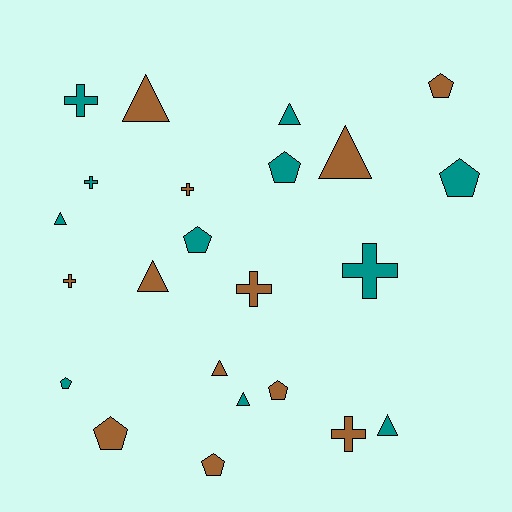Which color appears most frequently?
Brown, with 12 objects.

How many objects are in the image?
There are 23 objects.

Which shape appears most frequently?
Pentagon, with 8 objects.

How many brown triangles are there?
There are 4 brown triangles.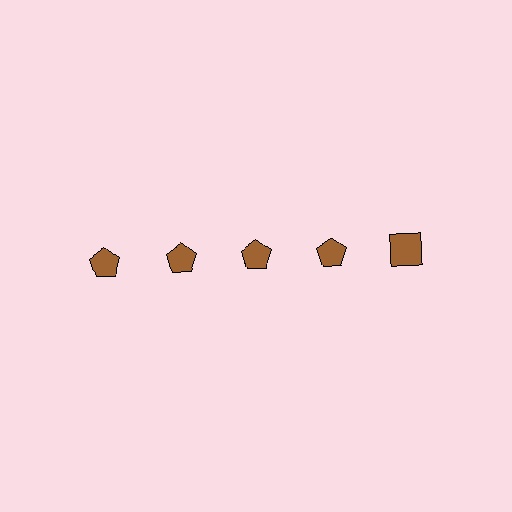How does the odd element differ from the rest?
It has a different shape: square instead of pentagon.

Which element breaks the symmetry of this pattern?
The brown square in the top row, rightmost column breaks the symmetry. All other shapes are brown pentagons.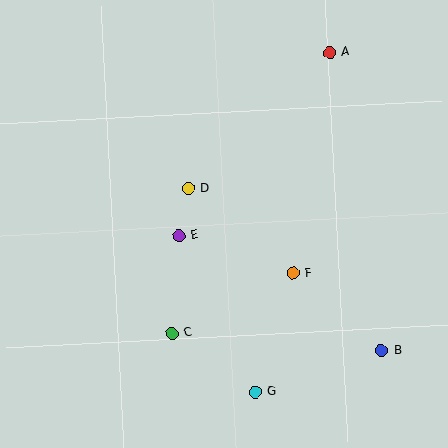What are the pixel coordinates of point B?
Point B is at (382, 351).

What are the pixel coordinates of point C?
Point C is at (172, 333).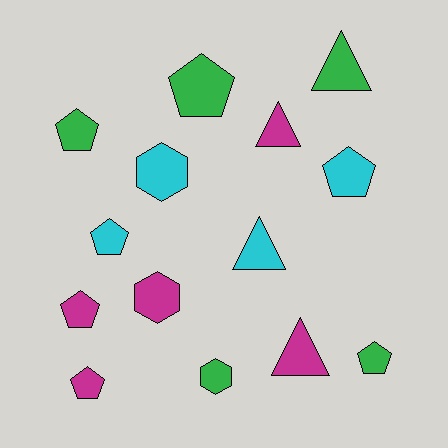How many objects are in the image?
There are 14 objects.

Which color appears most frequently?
Magenta, with 5 objects.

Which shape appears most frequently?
Pentagon, with 7 objects.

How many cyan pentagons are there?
There are 2 cyan pentagons.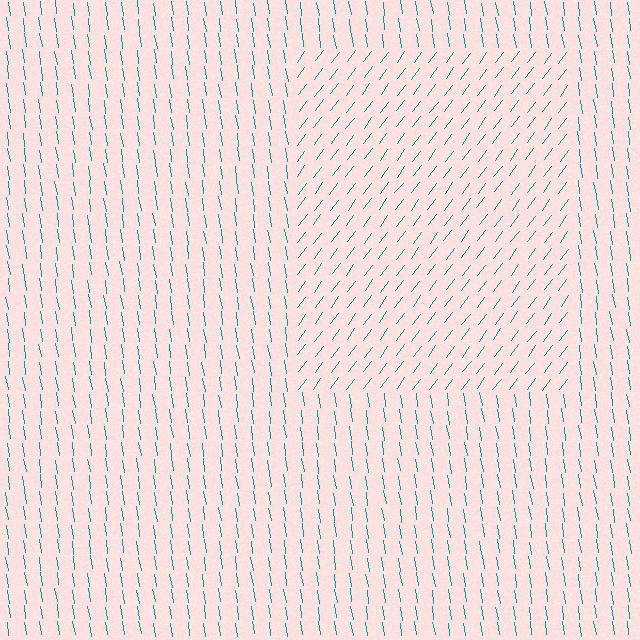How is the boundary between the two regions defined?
The boundary is defined purely by a change in line orientation (approximately 45 degrees difference). All lines are the same color and thickness.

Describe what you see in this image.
The image is filled with small teal line segments. A rectangle region in the image has lines oriented differently from the surrounding lines, creating a visible texture boundary.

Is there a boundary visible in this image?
Yes, there is a texture boundary formed by a change in line orientation.